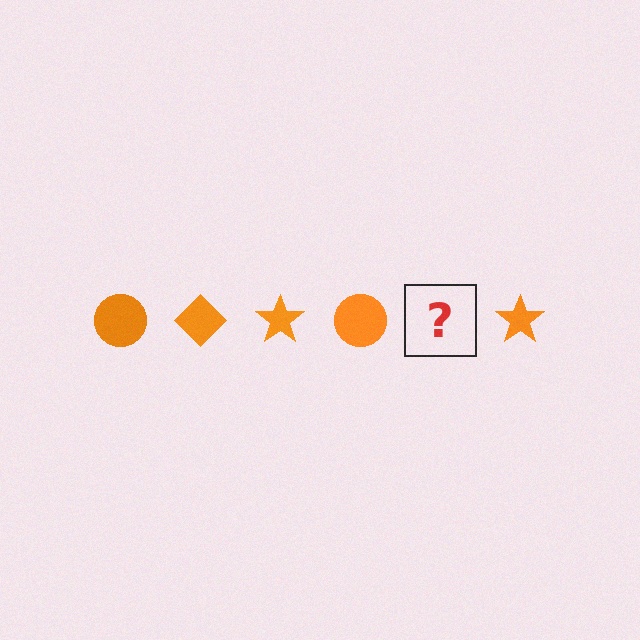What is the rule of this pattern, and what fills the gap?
The rule is that the pattern cycles through circle, diamond, star shapes in orange. The gap should be filled with an orange diamond.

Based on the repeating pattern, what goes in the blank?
The blank should be an orange diamond.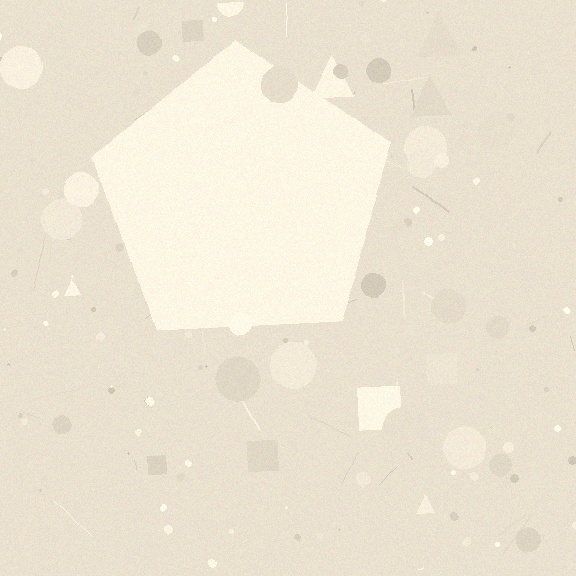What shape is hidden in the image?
A pentagon is hidden in the image.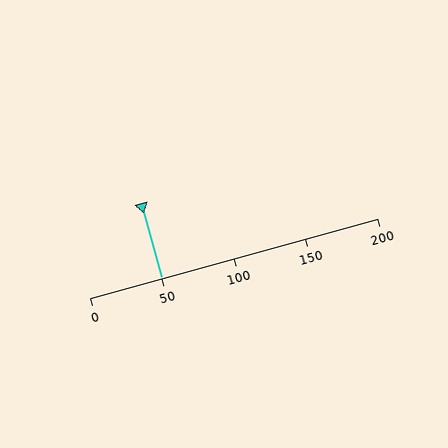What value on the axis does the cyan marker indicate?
The marker indicates approximately 50.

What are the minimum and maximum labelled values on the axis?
The axis runs from 0 to 200.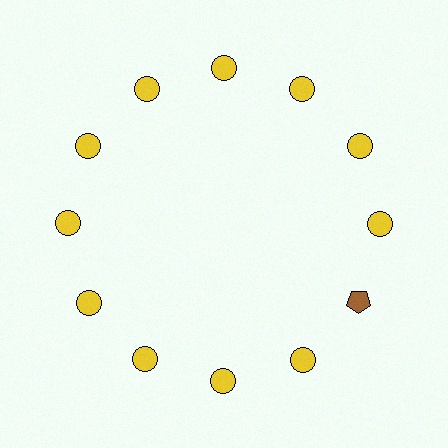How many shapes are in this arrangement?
There are 12 shapes arranged in a ring pattern.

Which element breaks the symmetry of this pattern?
The brown pentagon at roughly the 4 o'clock position breaks the symmetry. All other shapes are yellow circles.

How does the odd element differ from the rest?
It differs in both color (brown instead of yellow) and shape (pentagon instead of circle).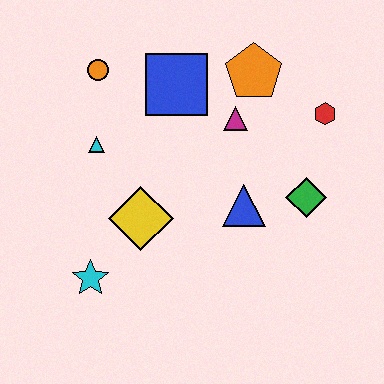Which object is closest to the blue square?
The magenta triangle is closest to the blue square.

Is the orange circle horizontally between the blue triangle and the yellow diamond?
No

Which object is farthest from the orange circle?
The green diamond is farthest from the orange circle.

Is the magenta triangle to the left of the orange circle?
No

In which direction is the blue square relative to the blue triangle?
The blue square is above the blue triangle.